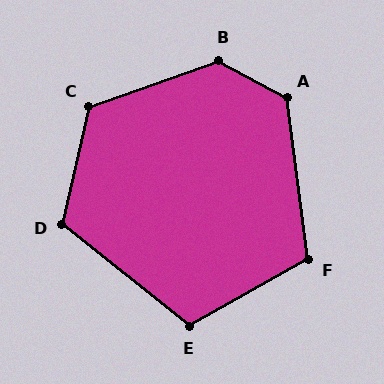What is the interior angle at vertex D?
Approximately 116 degrees (obtuse).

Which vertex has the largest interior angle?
B, at approximately 132 degrees.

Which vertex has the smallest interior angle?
E, at approximately 112 degrees.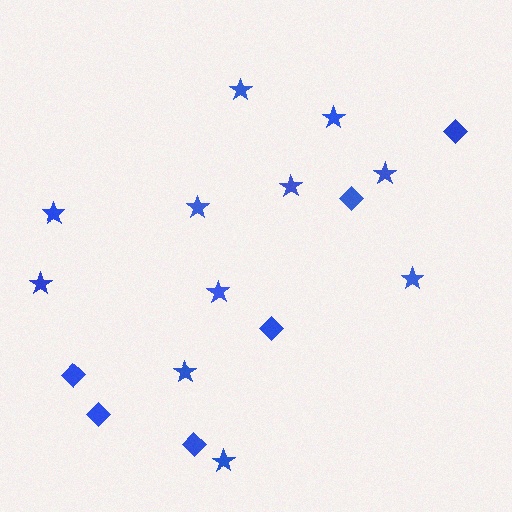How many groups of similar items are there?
There are 2 groups: one group of diamonds (6) and one group of stars (11).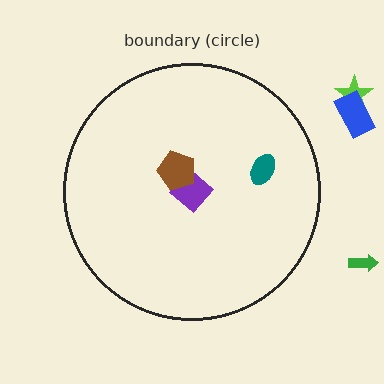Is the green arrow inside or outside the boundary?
Outside.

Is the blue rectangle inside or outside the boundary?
Outside.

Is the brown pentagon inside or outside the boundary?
Inside.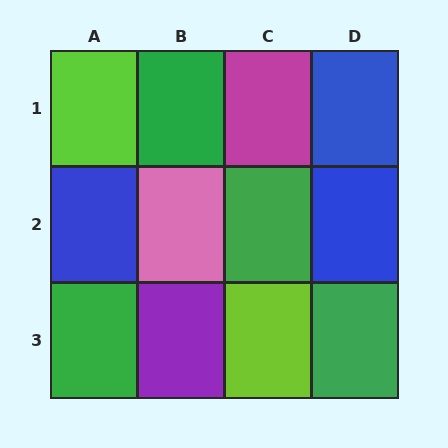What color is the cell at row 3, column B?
Purple.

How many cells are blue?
3 cells are blue.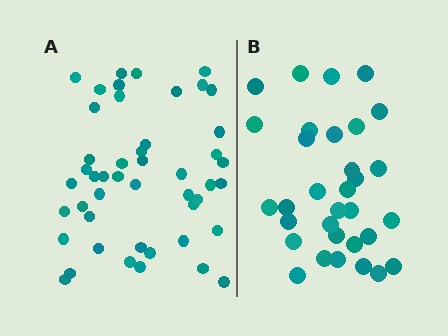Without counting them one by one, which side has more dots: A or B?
Region A (the left region) has more dots.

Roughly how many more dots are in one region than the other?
Region A has approximately 15 more dots than region B.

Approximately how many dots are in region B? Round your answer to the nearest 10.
About 30 dots. (The exact count is 32, which rounds to 30.)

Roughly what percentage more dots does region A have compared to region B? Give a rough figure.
About 45% more.